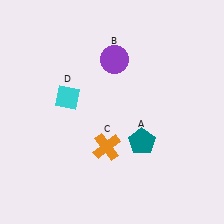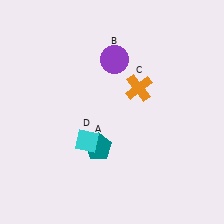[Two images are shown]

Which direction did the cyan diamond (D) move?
The cyan diamond (D) moved down.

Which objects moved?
The objects that moved are: the teal pentagon (A), the orange cross (C), the cyan diamond (D).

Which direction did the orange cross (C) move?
The orange cross (C) moved up.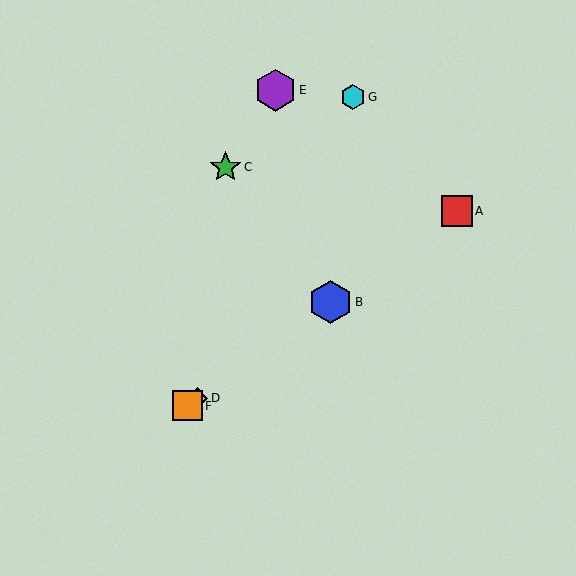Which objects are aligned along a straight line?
Objects A, B, D, F are aligned along a straight line.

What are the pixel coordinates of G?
Object G is at (353, 97).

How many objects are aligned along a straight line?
4 objects (A, B, D, F) are aligned along a straight line.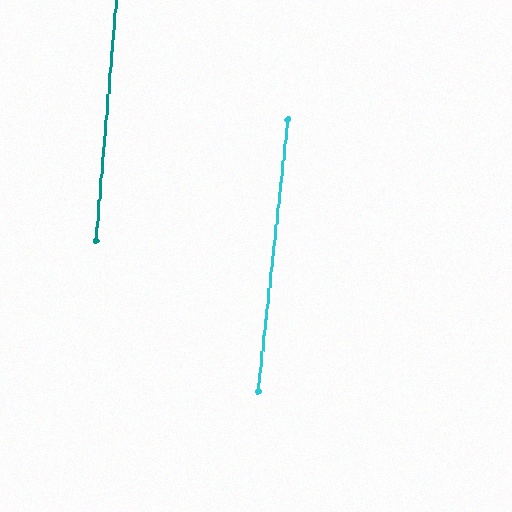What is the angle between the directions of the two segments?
Approximately 1 degree.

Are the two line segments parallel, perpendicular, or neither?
Parallel — their directions differ by only 1.3°.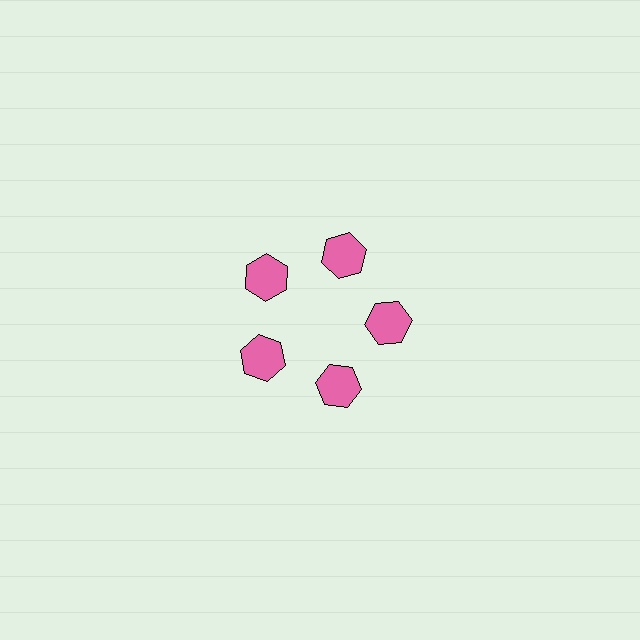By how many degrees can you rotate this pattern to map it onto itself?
The pattern maps onto itself every 72 degrees of rotation.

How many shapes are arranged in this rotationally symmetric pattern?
There are 5 shapes, arranged in 5 groups of 1.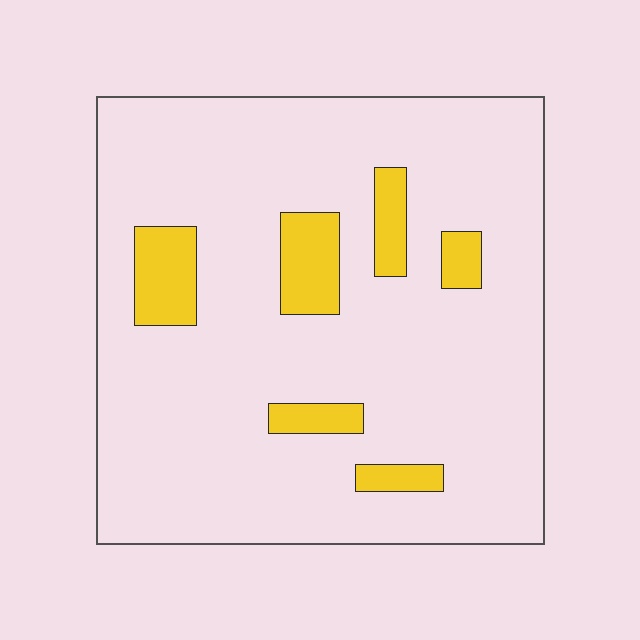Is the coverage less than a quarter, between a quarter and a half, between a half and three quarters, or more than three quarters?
Less than a quarter.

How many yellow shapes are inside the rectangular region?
6.